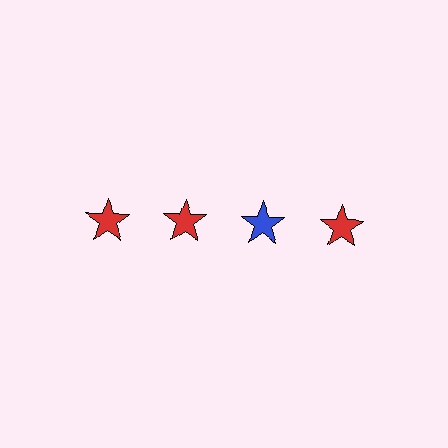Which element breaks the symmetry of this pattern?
The blue star in the top row, center column breaks the symmetry. All other shapes are red stars.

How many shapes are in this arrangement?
There are 4 shapes arranged in a grid pattern.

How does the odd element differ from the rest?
It has a different color: blue instead of red.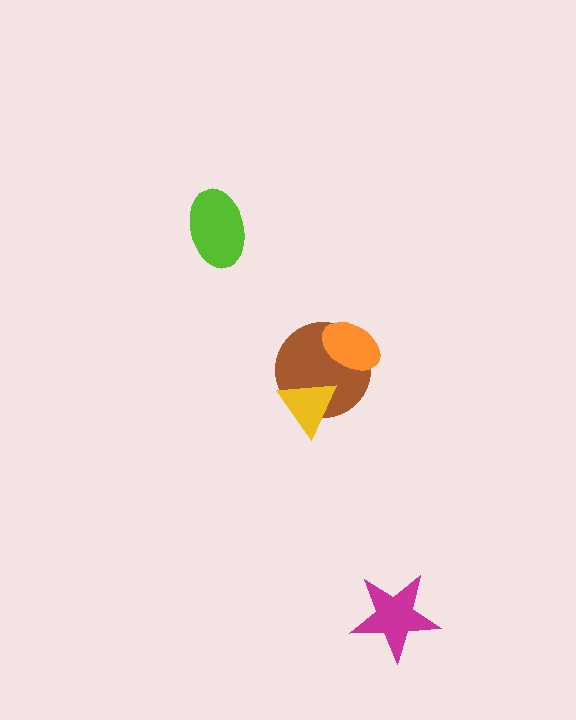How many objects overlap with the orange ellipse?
1 object overlaps with the orange ellipse.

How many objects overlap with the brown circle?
2 objects overlap with the brown circle.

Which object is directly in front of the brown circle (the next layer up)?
The orange ellipse is directly in front of the brown circle.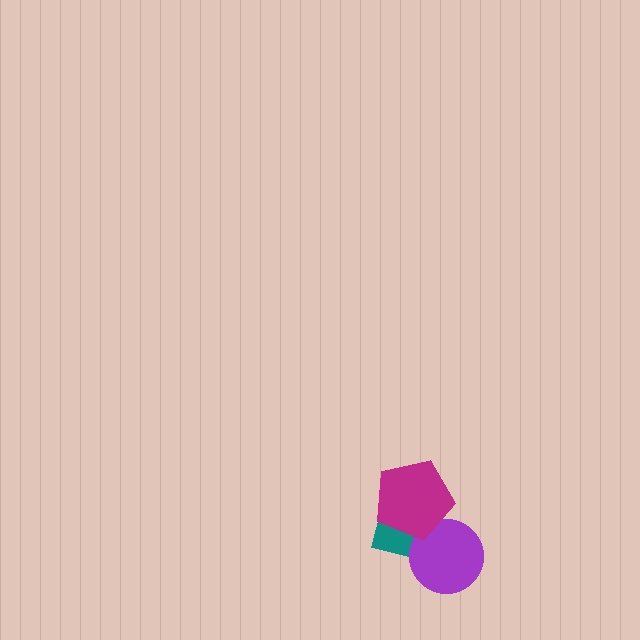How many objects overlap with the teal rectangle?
2 objects overlap with the teal rectangle.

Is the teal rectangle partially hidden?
Yes, it is partially covered by another shape.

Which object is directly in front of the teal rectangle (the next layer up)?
The purple circle is directly in front of the teal rectangle.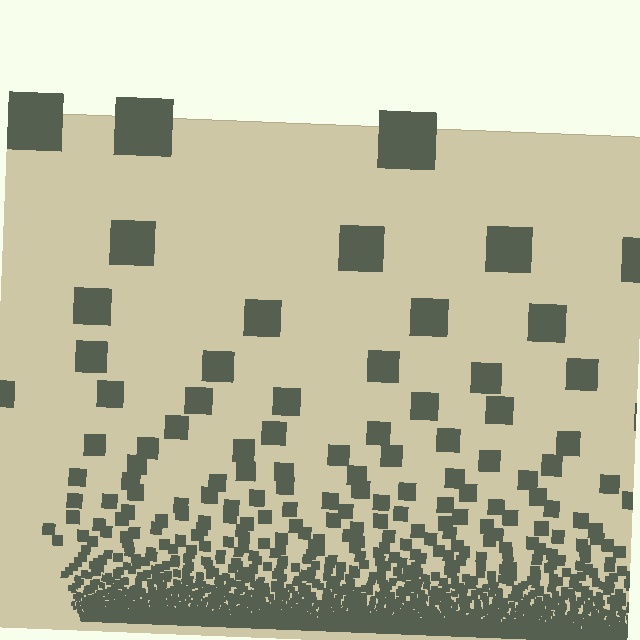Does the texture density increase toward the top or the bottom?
Density increases toward the bottom.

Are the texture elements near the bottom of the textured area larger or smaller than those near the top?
Smaller. The gradient is inverted — elements near the bottom are smaller and denser.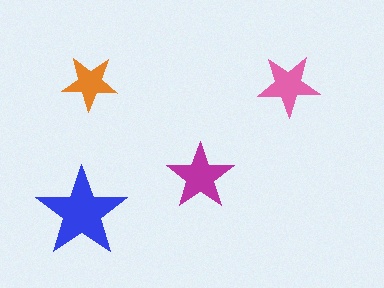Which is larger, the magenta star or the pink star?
The magenta one.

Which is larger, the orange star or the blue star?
The blue one.